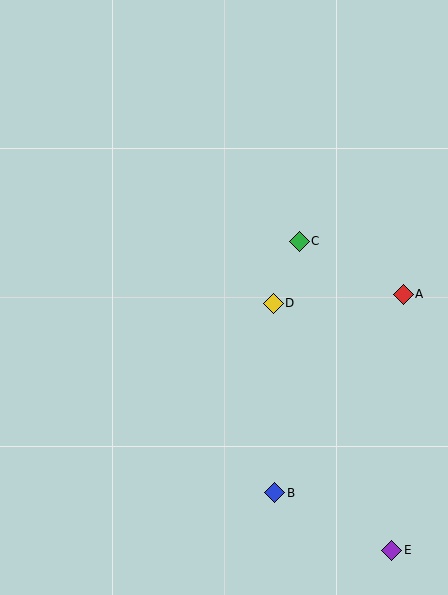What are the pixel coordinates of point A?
Point A is at (403, 294).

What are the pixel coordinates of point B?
Point B is at (275, 493).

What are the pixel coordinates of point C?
Point C is at (299, 241).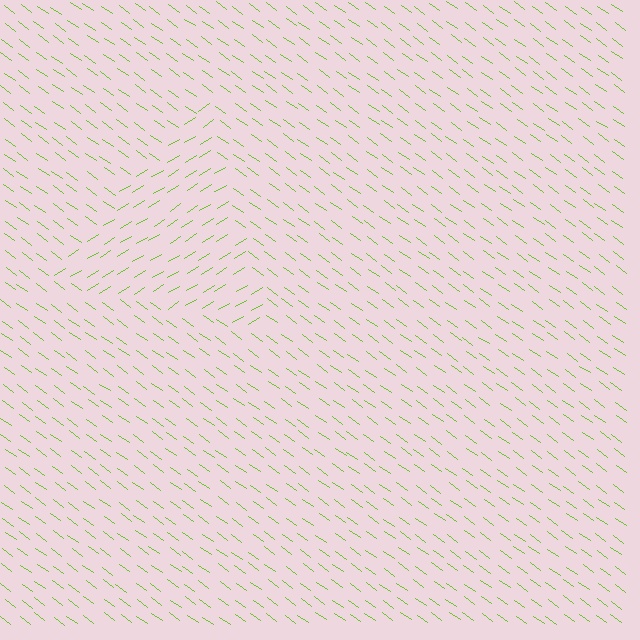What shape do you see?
I see a triangle.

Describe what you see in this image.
The image is filled with small lime line segments. A triangle region in the image has lines oriented differently from the surrounding lines, creating a visible texture boundary.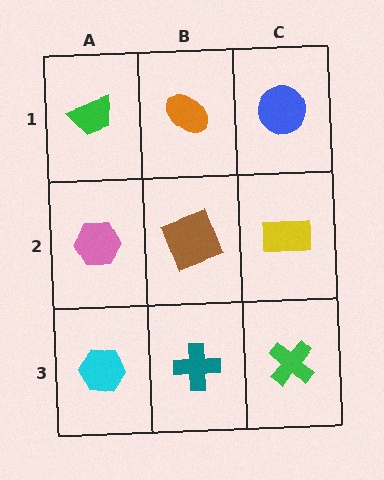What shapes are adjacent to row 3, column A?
A pink hexagon (row 2, column A), a teal cross (row 3, column B).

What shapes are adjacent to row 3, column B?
A brown square (row 2, column B), a cyan hexagon (row 3, column A), a green cross (row 3, column C).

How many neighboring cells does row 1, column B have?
3.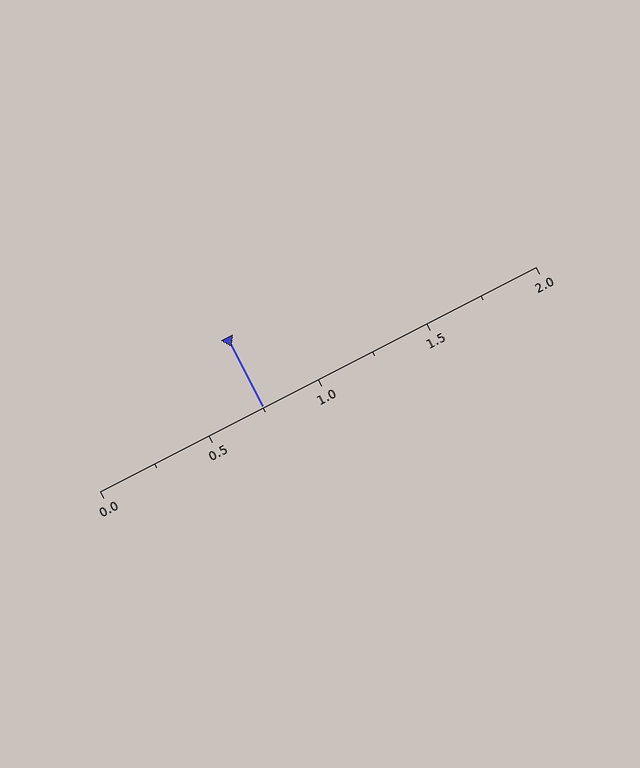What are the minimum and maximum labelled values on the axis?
The axis runs from 0.0 to 2.0.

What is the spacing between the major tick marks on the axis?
The major ticks are spaced 0.5 apart.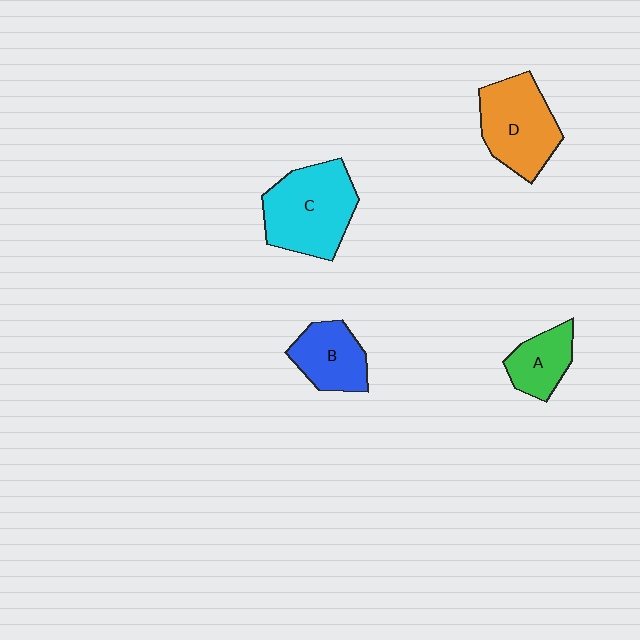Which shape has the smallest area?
Shape A (green).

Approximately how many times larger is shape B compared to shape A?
Approximately 1.2 times.